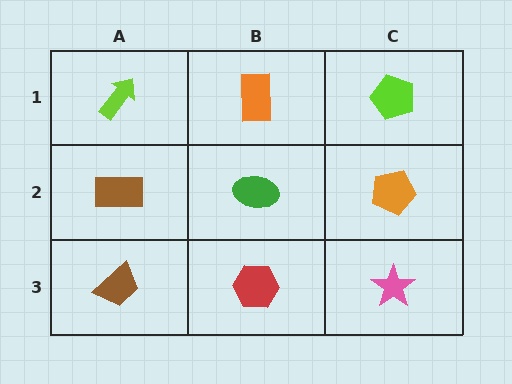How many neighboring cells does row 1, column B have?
3.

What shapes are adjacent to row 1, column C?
An orange pentagon (row 2, column C), an orange rectangle (row 1, column B).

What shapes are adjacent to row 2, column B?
An orange rectangle (row 1, column B), a red hexagon (row 3, column B), a brown rectangle (row 2, column A), an orange pentagon (row 2, column C).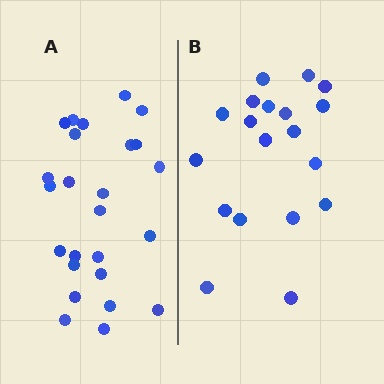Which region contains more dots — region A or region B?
Region A (the left region) has more dots.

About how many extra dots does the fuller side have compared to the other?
Region A has about 6 more dots than region B.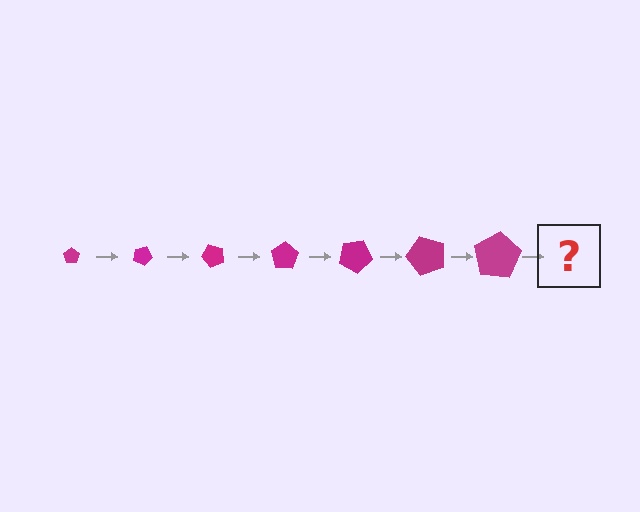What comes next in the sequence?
The next element should be a pentagon, larger than the previous one and rotated 175 degrees from the start.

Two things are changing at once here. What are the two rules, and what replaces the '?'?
The two rules are that the pentagon grows larger each step and it rotates 25 degrees each step. The '?' should be a pentagon, larger than the previous one and rotated 175 degrees from the start.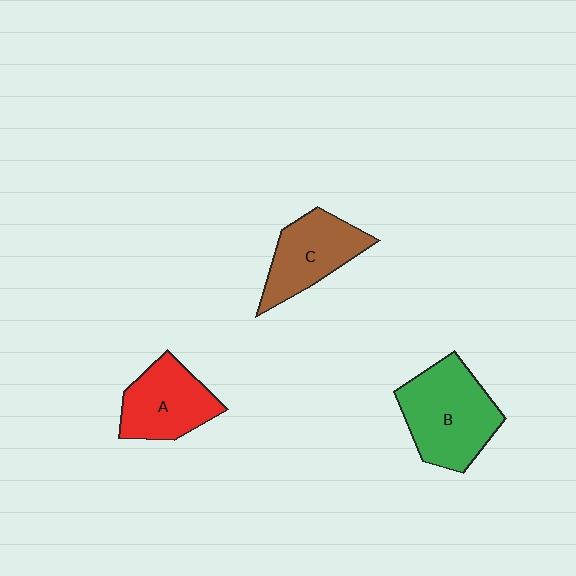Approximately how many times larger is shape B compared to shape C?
Approximately 1.3 times.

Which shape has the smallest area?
Shape A (red).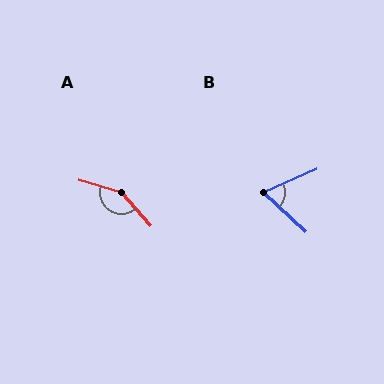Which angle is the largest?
A, at approximately 147 degrees.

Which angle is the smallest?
B, at approximately 66 degrees.